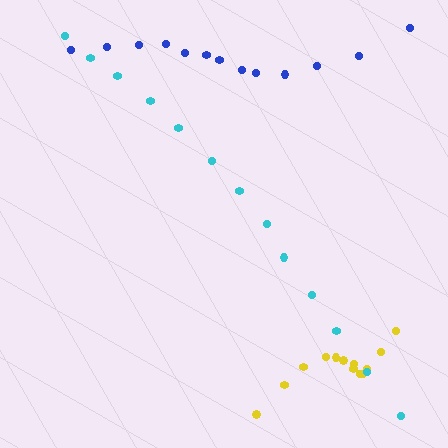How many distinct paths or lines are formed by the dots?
There are 3 distinct paths.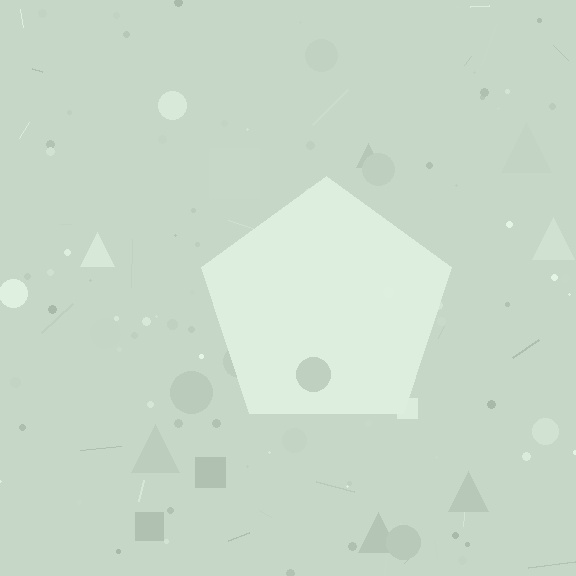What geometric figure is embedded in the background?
A pentagon is embedded in the background.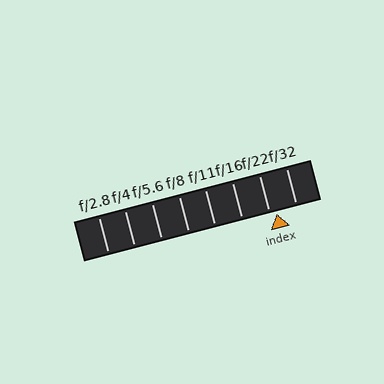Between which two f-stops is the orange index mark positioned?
The index mark is between f/22 and f/32.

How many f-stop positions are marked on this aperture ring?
There are 8 f-stop positions marked.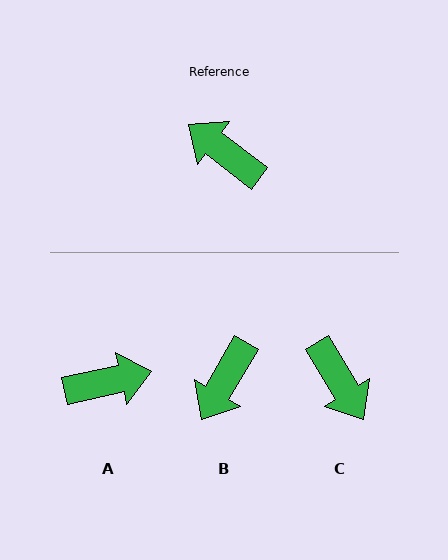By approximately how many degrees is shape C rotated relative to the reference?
Approximately 159 degrees counter-clockwise.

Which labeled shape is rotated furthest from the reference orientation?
C, about 159 degrees away.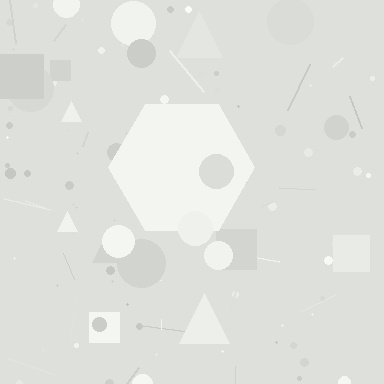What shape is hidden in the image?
A hexagon is hidden in the image.